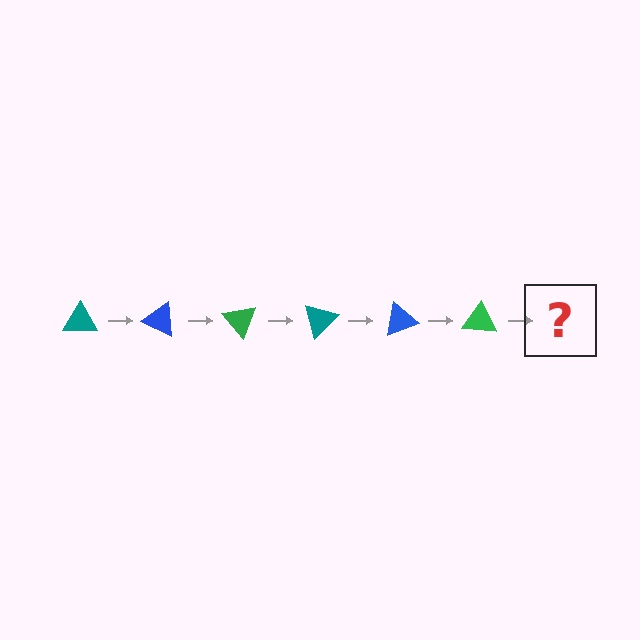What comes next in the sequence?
The next element should be a teal triangle, rotated 150 degrees from the start.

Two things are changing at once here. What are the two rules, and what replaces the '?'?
The two rules are that it rotates 25 degrees each step and the color cycles through teal, blue, and green. The '?' should be a teal triangle, rotated 150 degrees from the start.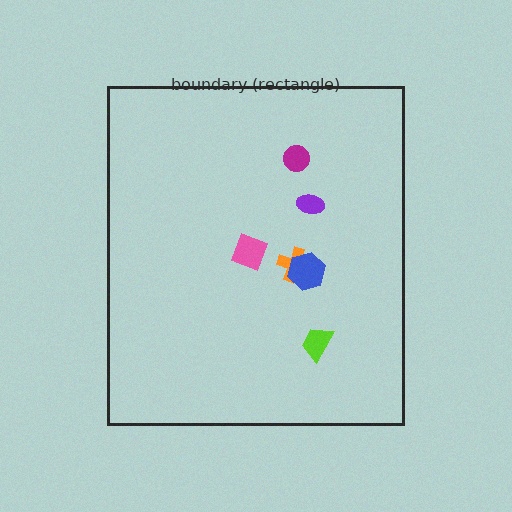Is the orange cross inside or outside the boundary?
Inside.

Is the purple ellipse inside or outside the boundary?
Inside.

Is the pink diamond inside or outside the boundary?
Inside.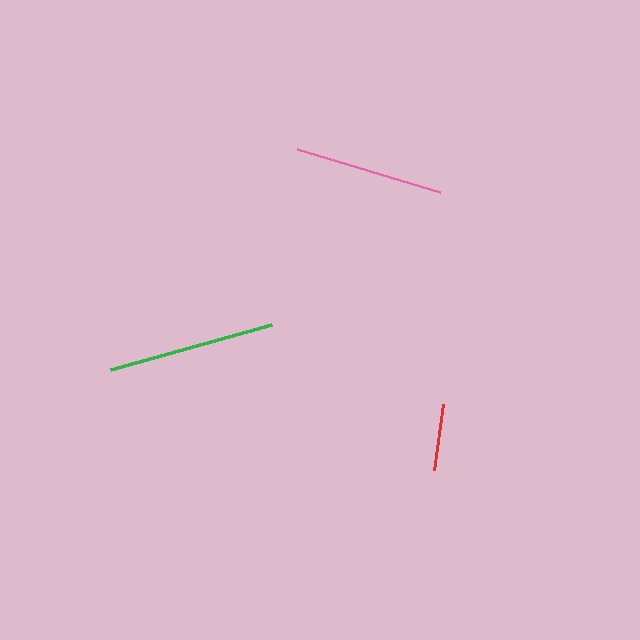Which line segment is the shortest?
The red line is the shortest at approximately 67 pixels.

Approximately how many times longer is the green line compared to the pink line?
The green line is approximately 1.1 times the length of the pink line.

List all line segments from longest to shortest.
From longest to shortest: green, pink, red.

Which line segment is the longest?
The green line is the longest at approximately 167 pixels.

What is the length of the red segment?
The red segment is approximately 67 pixels long.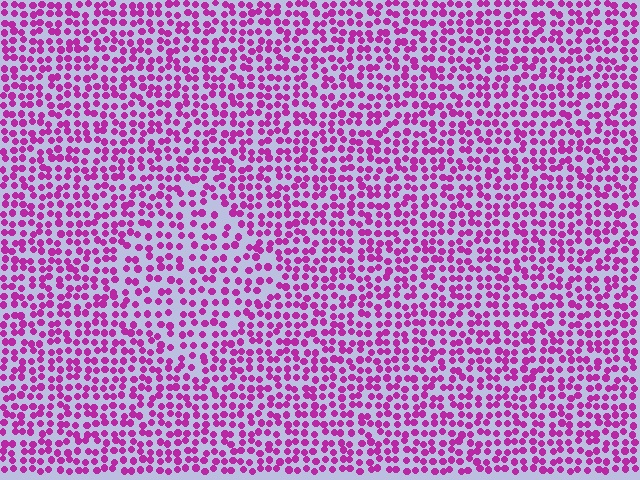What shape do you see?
I see a diamond.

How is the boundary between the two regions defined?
The boundary is defined by a change in element density (approximately 1.5x ratio). All elements are the same color, size, and shape.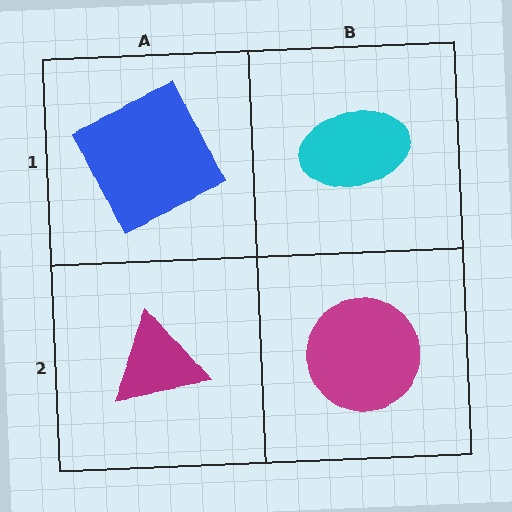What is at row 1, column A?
A blue square.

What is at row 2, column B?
A magenta circle.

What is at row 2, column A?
A magenta triangle.